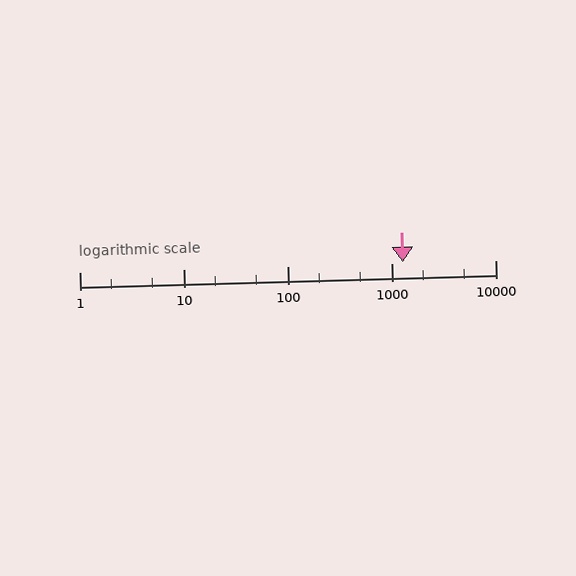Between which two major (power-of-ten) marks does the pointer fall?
The pointer is between 1000 and 10000.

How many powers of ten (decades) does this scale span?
The scale spans 4 decades, from 1 to 10000.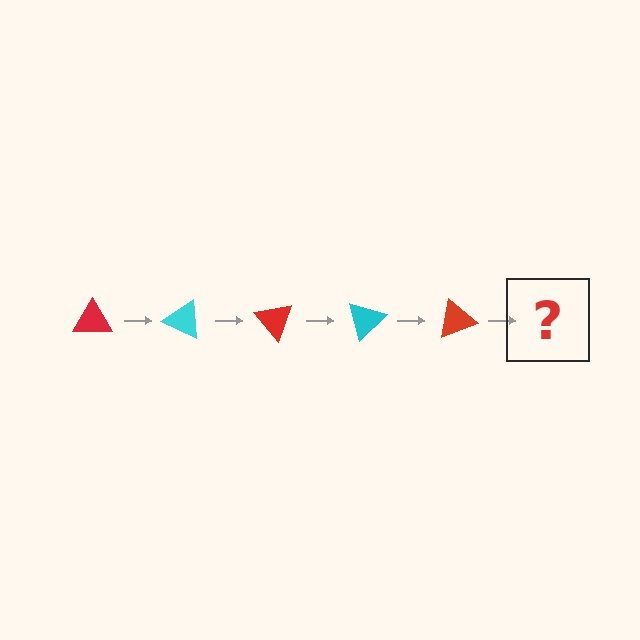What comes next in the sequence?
The next element should be a cyan triangle, rotated 125 degrees from the start.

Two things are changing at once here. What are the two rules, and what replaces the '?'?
The two rules are that it rotates 25 degrees each step and the color cycles through red and cyan. The '?' should be a cyan triangle, rotated 125 degrees from the start.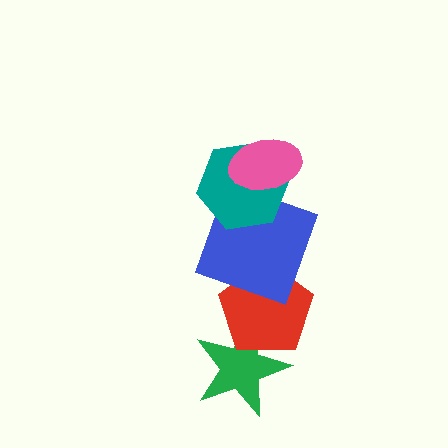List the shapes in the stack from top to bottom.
From top to bottom: the pink ellipse, the teal hexagon, the blue square, the red pentagon, the green star.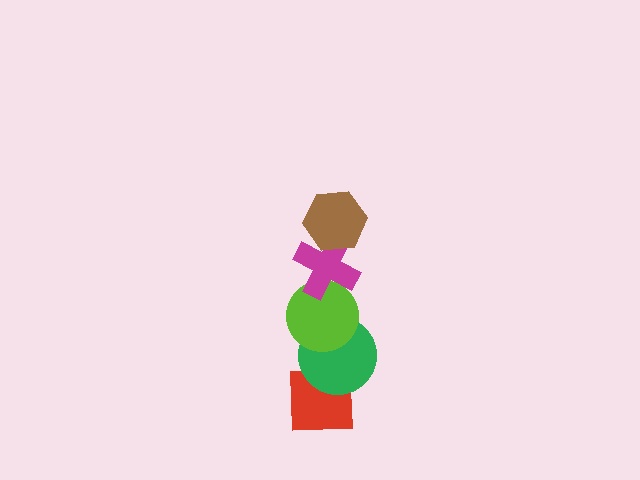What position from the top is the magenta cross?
The magenta cross is 2nd from the top.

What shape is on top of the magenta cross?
The brown hexagon is on top of the magenta cross.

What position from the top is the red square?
The red square is 5th from the top.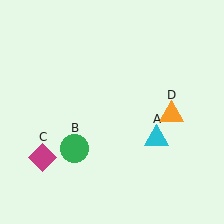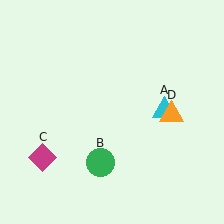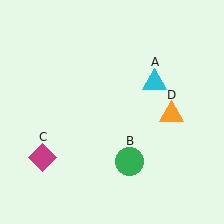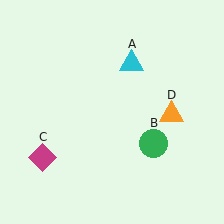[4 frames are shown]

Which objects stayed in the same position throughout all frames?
Magenta diamond (object C) and orange triangle (object D) remained stationary.